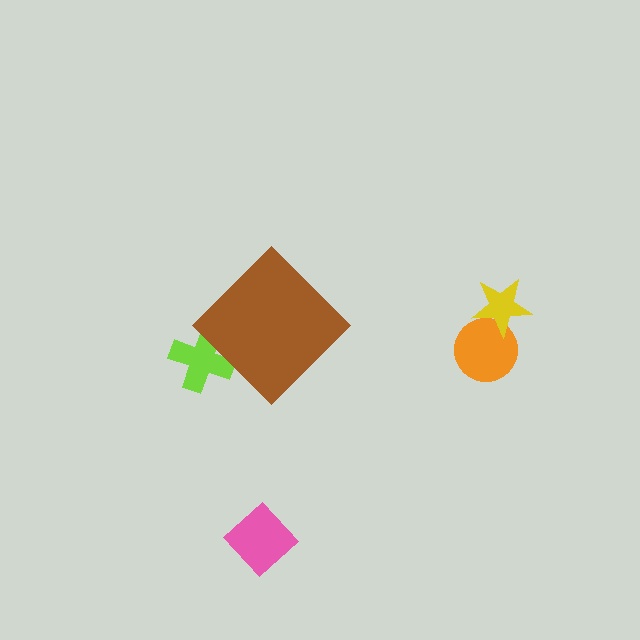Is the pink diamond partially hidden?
No, the pink diamond is fully visible.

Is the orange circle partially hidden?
No, the orange circle is fully visible.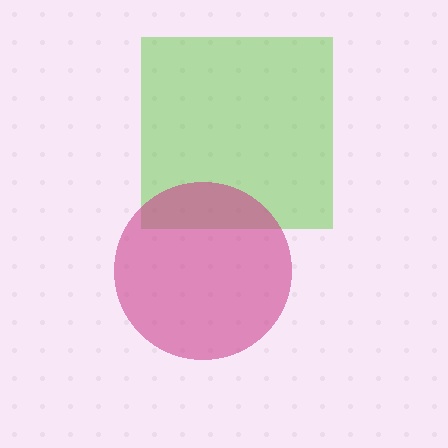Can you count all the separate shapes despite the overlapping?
Yes, there are 2 separate shapes.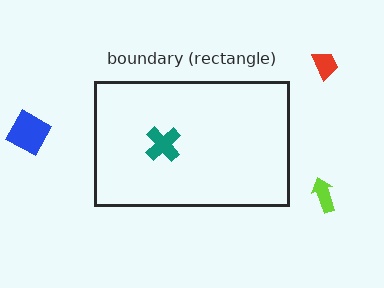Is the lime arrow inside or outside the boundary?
Outside.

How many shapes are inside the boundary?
1 inside, 3 outside.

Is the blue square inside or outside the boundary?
Outside.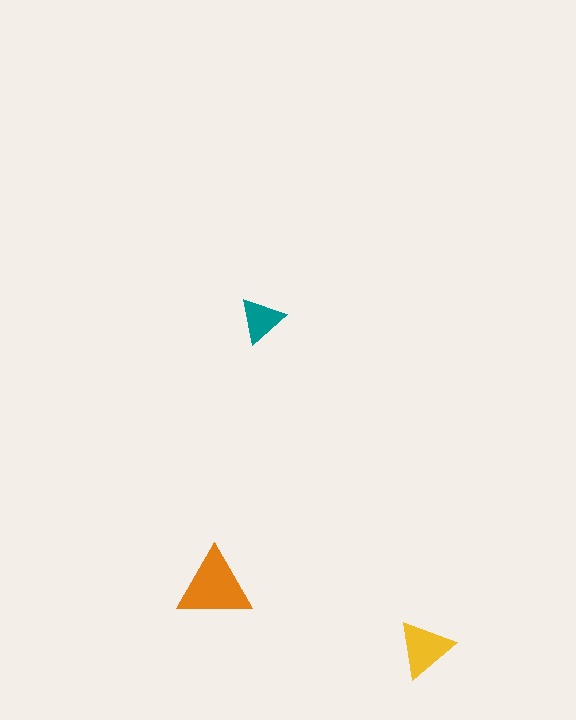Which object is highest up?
The teal triangle is topmost.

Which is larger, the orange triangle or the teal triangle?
The orange one.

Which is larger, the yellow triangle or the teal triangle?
The yellow one.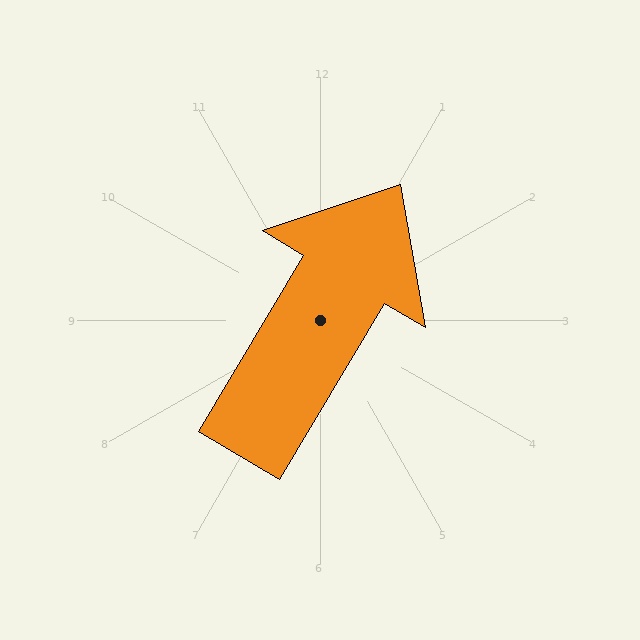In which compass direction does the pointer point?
Northeast.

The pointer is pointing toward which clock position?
Roughly 1 o'clock.